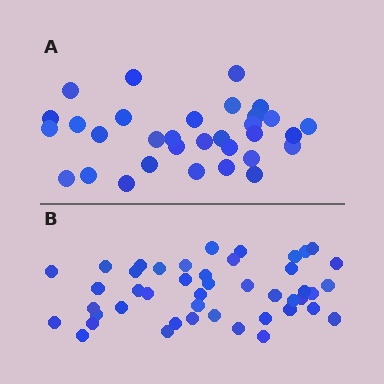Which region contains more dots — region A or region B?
Region B (the bottom region) has more dots.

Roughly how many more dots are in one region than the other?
Region B has approximately 15 more dots than region A.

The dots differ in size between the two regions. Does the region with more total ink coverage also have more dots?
No. Region A has more total ink coverage because its dots are larger, but region B actually contains more individual dots. Total area can be misleading — the number of items is what matters here.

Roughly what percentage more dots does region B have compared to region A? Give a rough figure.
About 40% more.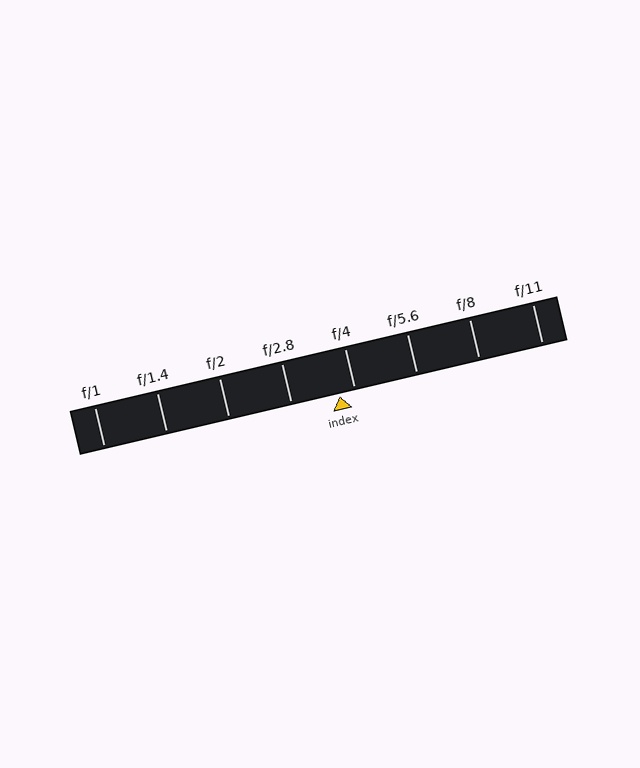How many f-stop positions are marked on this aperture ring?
There are 8 f-stop positions marked.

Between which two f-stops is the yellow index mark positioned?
The index mark is between f/2.8 and f/4.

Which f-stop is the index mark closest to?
The index mark is closest to f/4.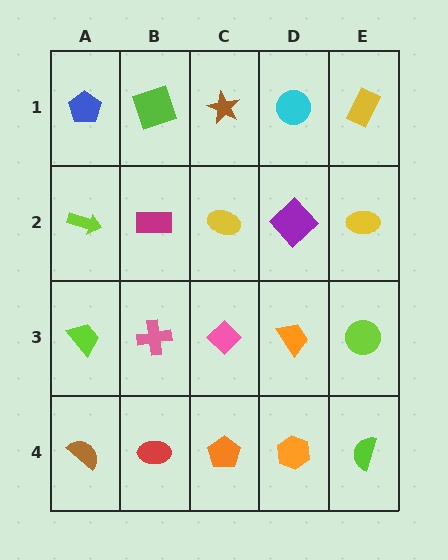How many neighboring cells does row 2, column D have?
4.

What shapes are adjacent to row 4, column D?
An orange trapezoid (row 3, column D), an orange pentagon (row 4, column C), a lime semicircle (row 4, column E).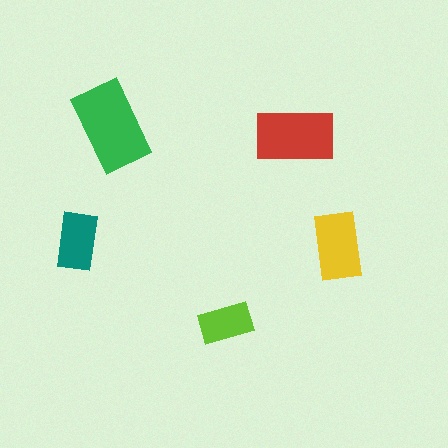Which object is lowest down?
The lime rectangle is bottommost.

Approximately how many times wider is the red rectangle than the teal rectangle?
About 1.5 times wider.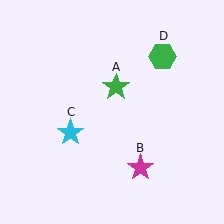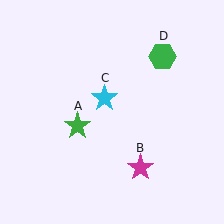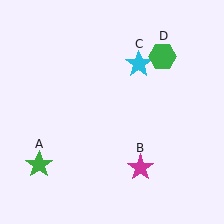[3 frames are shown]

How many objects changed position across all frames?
2 objects changed position: green star (object A), cyan star (object C).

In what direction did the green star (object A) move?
The green star (object A) moved down and to the left.